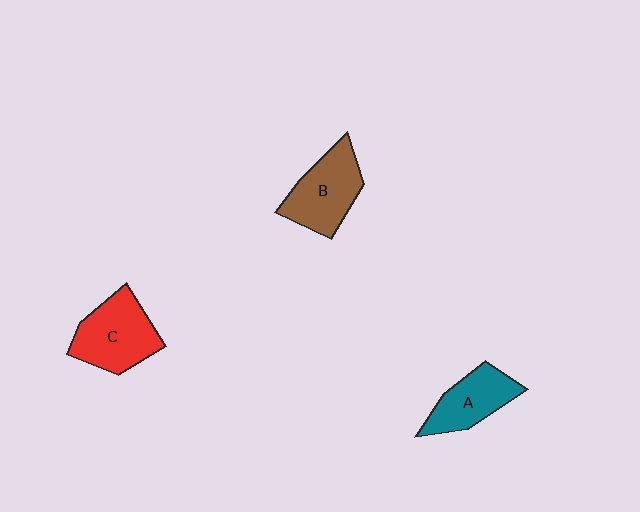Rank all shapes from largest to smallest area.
From largest to smallest: C (red), B (brown), A (teal).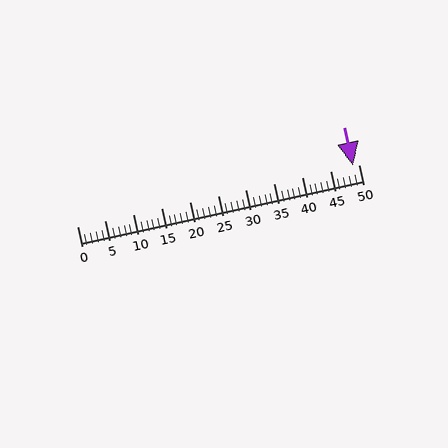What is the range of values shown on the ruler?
The ruler shows values from 0 to 50.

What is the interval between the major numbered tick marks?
The major tick marks are spaced 5 units apart.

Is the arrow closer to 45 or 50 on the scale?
The arrow is closer to 50.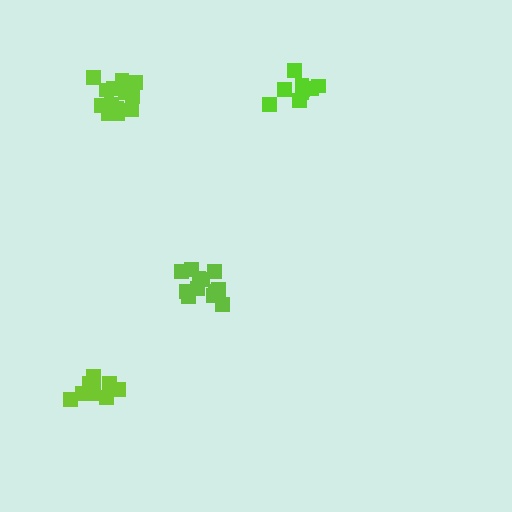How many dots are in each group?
Group 1: 10 dots, Group 2: 14 dots, Group 3: 9 dots, Group 4: 12 dots (45 total).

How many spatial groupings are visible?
There are 4 spatial groupings.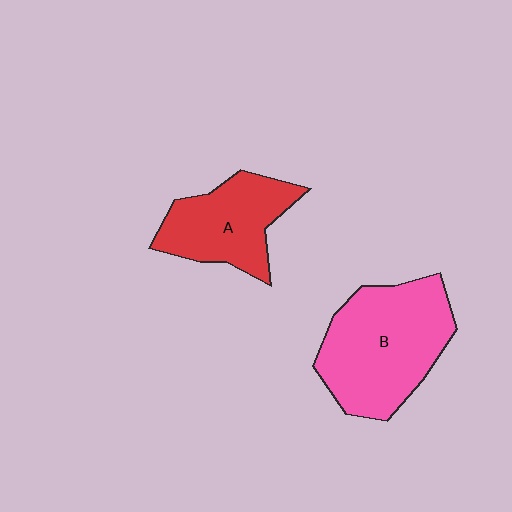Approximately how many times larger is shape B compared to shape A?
Approximately 1.5 times.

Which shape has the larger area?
Shape B (pink).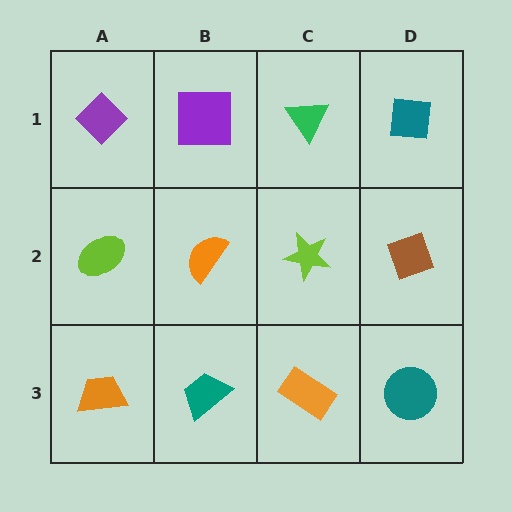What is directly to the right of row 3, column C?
A teal circle.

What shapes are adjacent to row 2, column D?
A teal square (row 1, column D), a teal circle (row 3, column D), a lime star (row 2, column C).